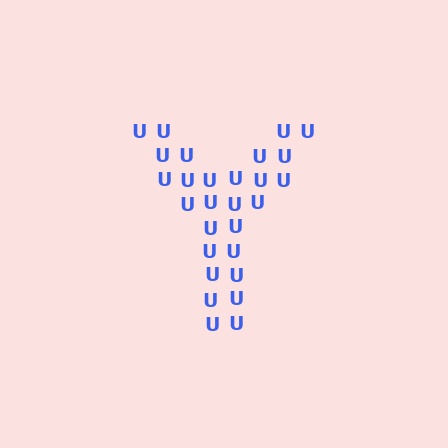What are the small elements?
The small elements are letter U's.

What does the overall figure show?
The overall figure shows the letter Y.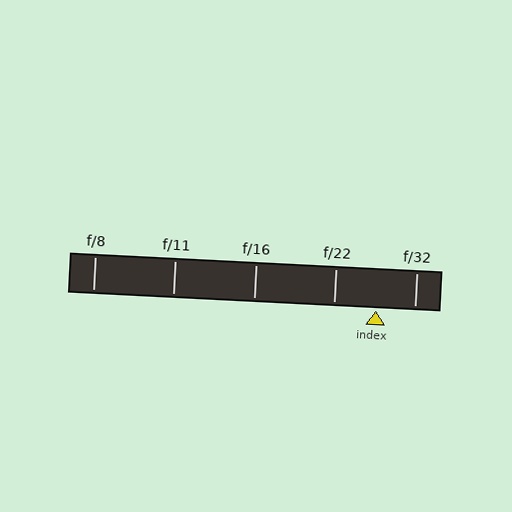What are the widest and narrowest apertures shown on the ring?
The widest aperture shown is f/8 and the narrowest is f/32.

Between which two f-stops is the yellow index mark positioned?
The index mark is between f/22 and f/32.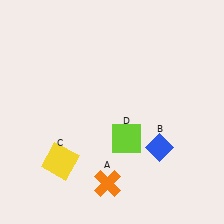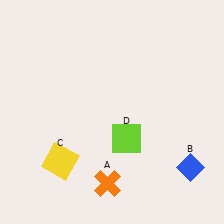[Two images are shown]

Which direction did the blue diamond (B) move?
The blue diamond (B) moved right.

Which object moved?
The blue diamond (B) moved right.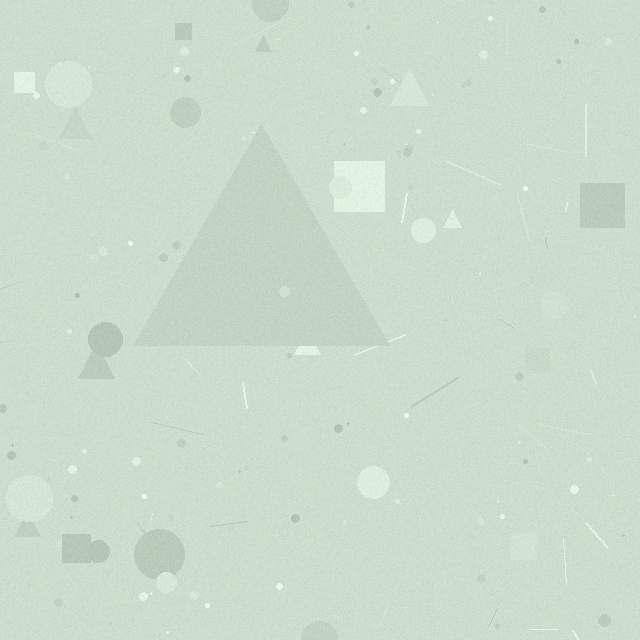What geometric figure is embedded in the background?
A triangle is embedded in the background.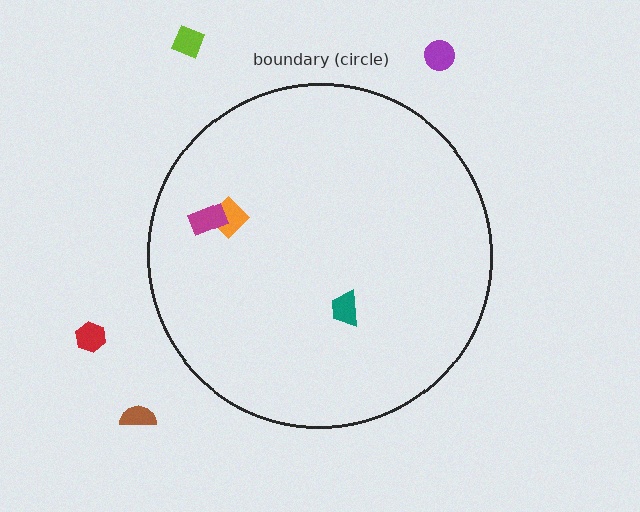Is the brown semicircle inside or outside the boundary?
Outside.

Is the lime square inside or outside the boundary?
Outside.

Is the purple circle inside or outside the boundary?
Outside.